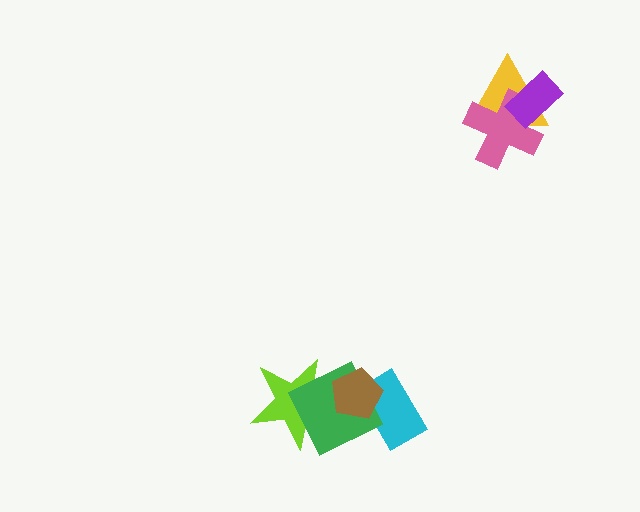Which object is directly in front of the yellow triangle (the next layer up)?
The pink cross is directly in front of the yellow triangle.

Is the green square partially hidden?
Yes, it is partially covered by another shape.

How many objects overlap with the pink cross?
2 objects overlap with the pink cross.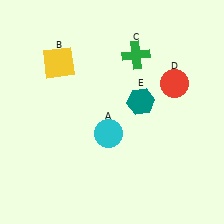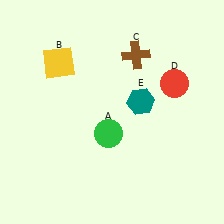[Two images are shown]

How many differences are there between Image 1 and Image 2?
There are 2 differences between the two images.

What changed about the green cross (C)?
In Image 1, C is green. In Image 2, it changed to brown.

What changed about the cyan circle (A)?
In Image 1, A is cyan. In Image 2, it changed to green.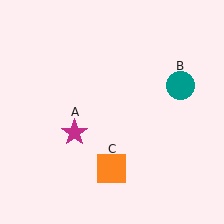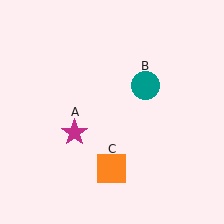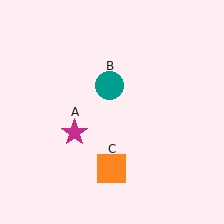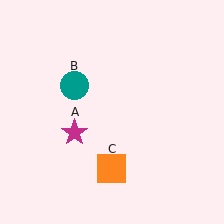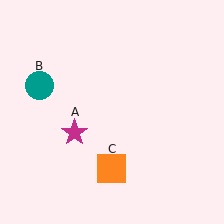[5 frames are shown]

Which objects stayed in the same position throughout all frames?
Magenta star (object A) and orange square (object C) remained stationary.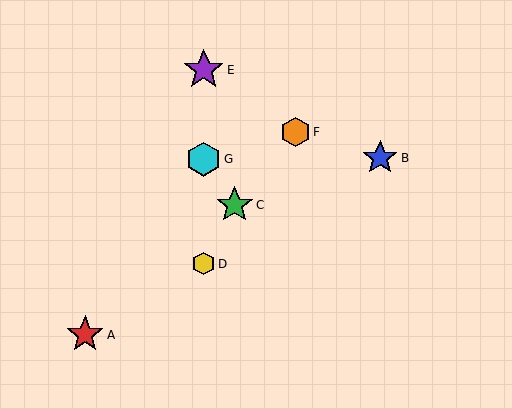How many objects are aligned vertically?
3 objects (D, E, G) are aligned vertically.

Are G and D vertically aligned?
Yes, both are at x≈204.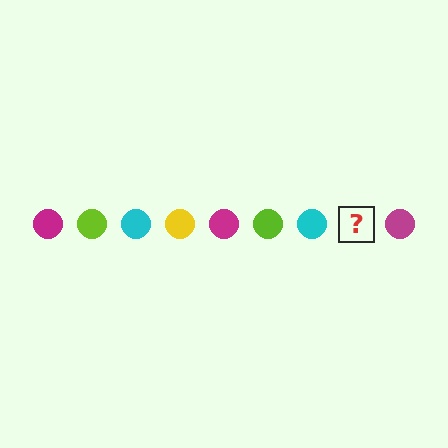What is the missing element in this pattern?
The missing element is a yellow circle.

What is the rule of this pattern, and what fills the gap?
The rule is that the pattern cycles through magenta, lime, cyan, yellow circles. The gap should be filled with a yellow circle.